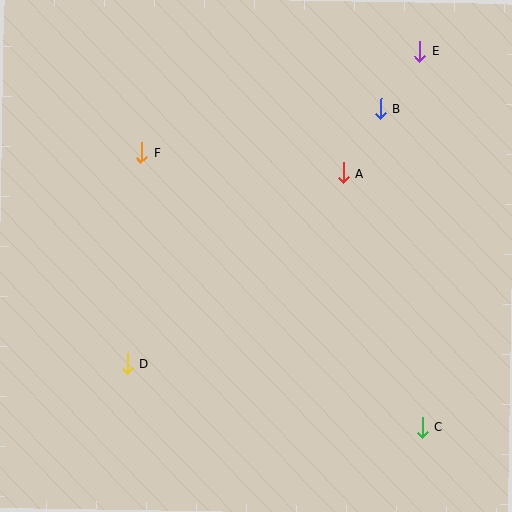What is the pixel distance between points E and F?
The distance between E and F is 297 pixels.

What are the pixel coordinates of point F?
Point F is at (142, 153).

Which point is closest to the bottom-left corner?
Point D is closest to the bottom-left corner.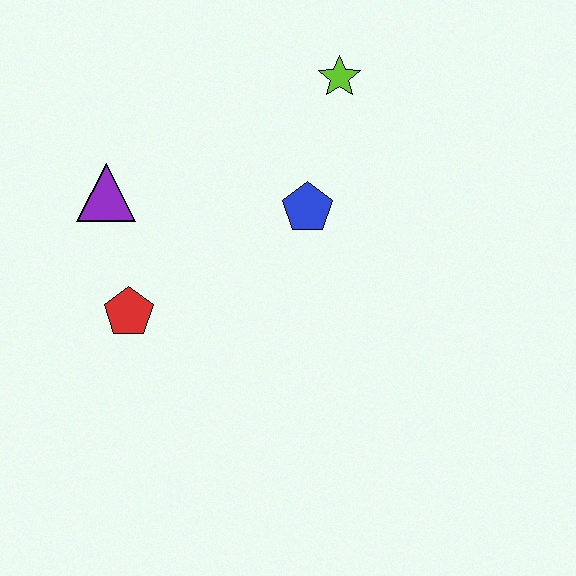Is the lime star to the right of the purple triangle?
Yes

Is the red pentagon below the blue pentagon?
Yes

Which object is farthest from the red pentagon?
The lime star is farthest from the red pentagon.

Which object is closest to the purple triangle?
The red pentagon is closest to the purple triangle.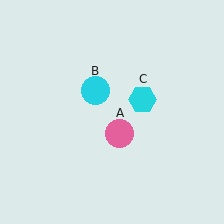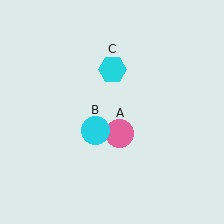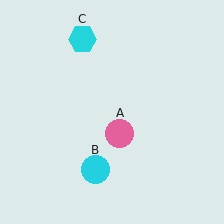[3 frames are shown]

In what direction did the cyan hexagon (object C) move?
The cyan hexagon (object C) moved up and to the left.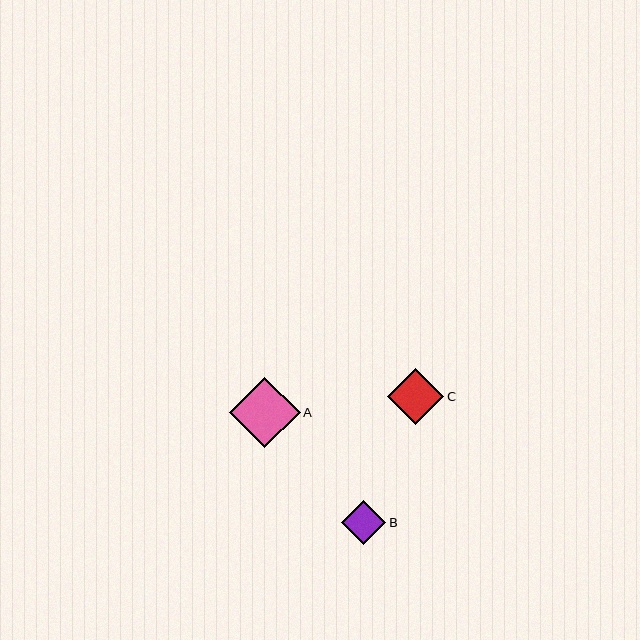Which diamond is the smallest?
Diamond B is the smallest with a size of approximately 44 pixels.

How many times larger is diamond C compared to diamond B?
Diamond C is approximately 1.3 times the size of diamond B.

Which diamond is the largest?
Diamond A is the largest with a size of approximately 71 pixels.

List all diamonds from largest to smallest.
From largest to smallest: A, C, B.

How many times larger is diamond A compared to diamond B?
Diamond A is approximately 1.6 times the size of diamond B.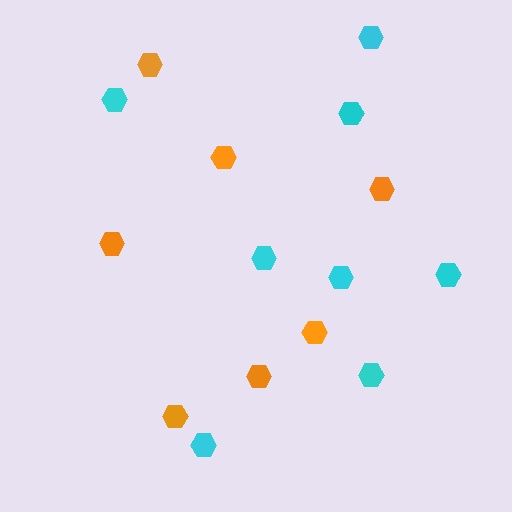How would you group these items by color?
There are 2 groups: one group of cyan hexagons (8) and one group of orange hexagons (7).